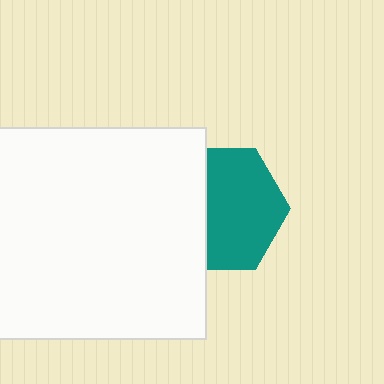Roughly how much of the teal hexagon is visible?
About half of it is visible (roughly 62%).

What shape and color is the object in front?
The object in front is a white square.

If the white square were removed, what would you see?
You would see the complete teal hexagon.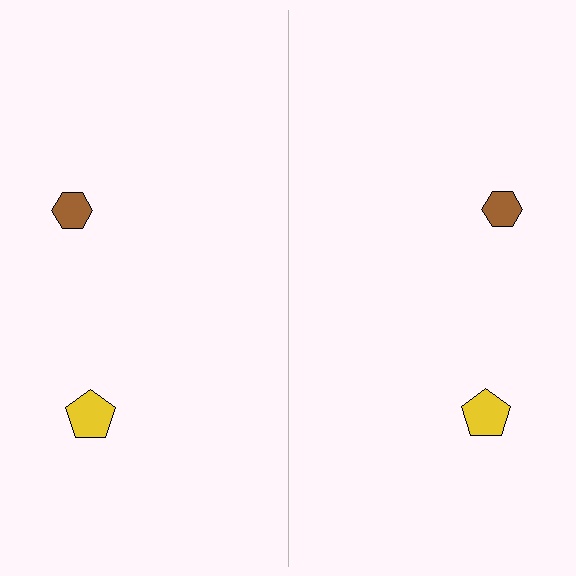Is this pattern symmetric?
Yes, this pattern has bilateral (reflection) symmetry.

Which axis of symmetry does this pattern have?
The pattern has a vertical axis of symmetry running through the center of the image.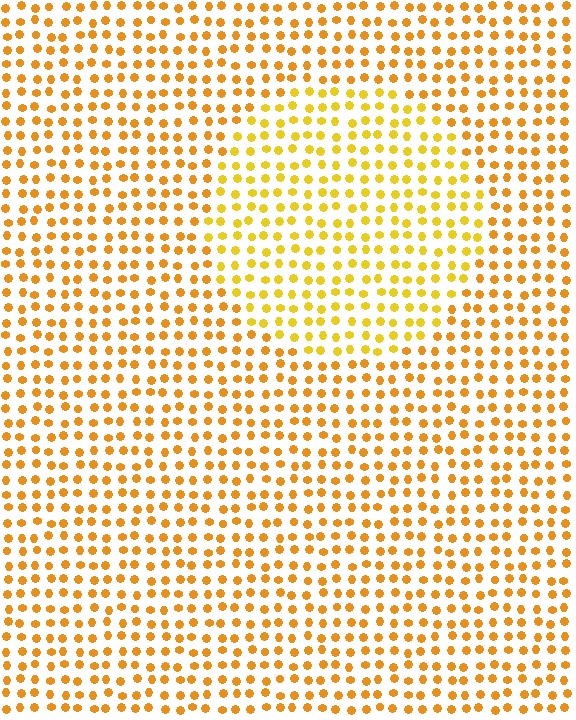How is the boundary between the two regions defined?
The boundary is defined purely by a slight shift in hue (about 18 degrees). Spacing, size, and orientation are identical on both sides.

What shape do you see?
I see a circle.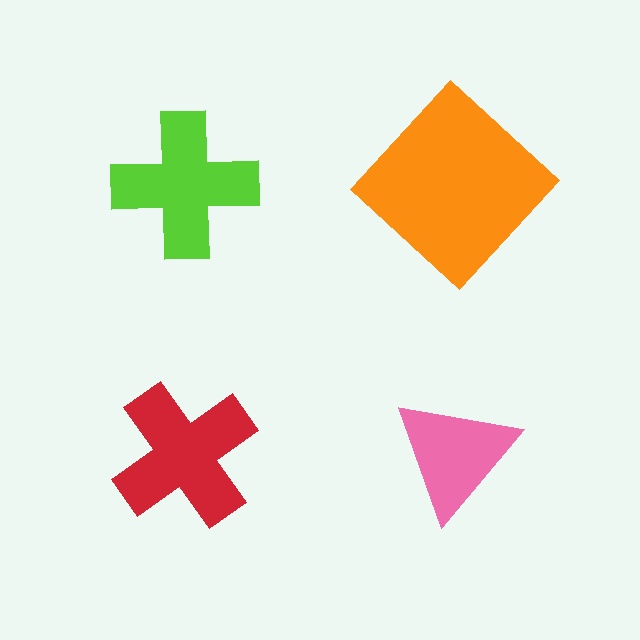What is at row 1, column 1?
A lime cross.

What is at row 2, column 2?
A pink triangle.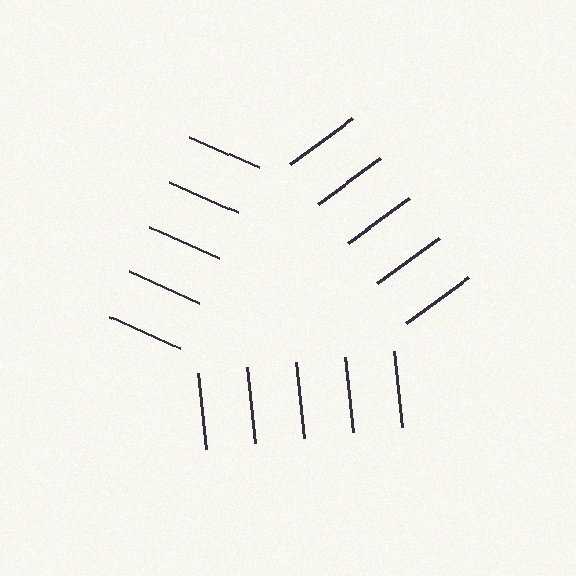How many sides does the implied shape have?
3 sides — the line-ends trace a triangle.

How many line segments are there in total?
15 — 5 along each of the 3 edges.